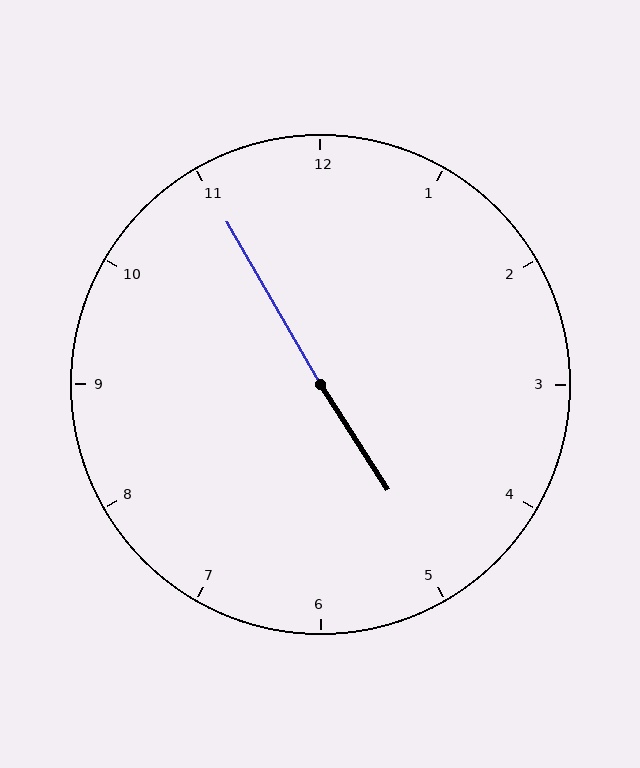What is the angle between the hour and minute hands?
Approximately 178 degrees.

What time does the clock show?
4:55.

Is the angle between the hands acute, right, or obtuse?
It is obtuse.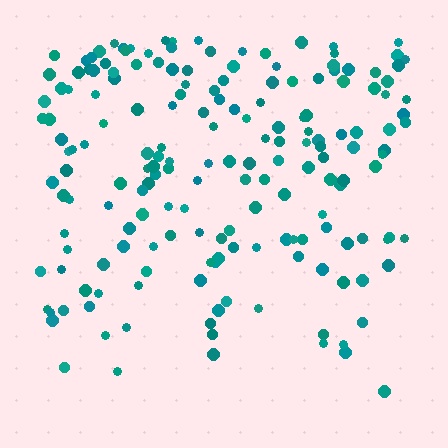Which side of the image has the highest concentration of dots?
The top.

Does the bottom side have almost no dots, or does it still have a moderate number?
Still a moderate number, just noticeably fewer than the top.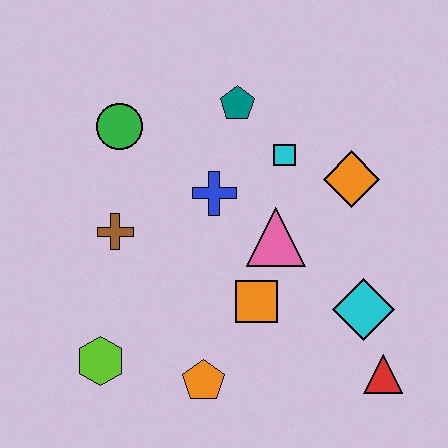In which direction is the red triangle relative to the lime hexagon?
The red triangle is to the right of the lime hexagon.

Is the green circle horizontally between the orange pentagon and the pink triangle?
No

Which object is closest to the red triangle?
The cyan diamond is closest to the red triangle.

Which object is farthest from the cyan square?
The lime hexagon is farthest from the cyan square.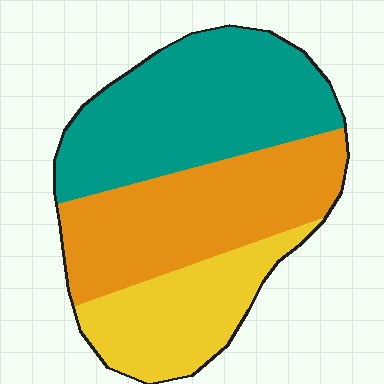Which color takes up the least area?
Yellow, at roughly 25%.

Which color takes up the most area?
Teal, at roughly 40%.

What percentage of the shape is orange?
Orange takes up about three eighths (3/8) of the shape.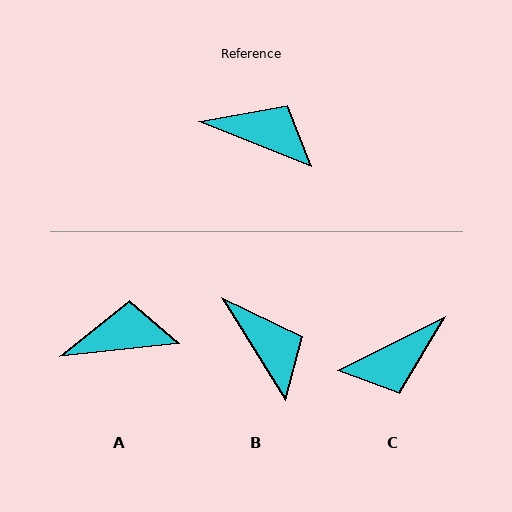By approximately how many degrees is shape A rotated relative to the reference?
Approximately 28 degrees counter-clockwise.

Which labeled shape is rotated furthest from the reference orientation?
C, about 131 degrees away.